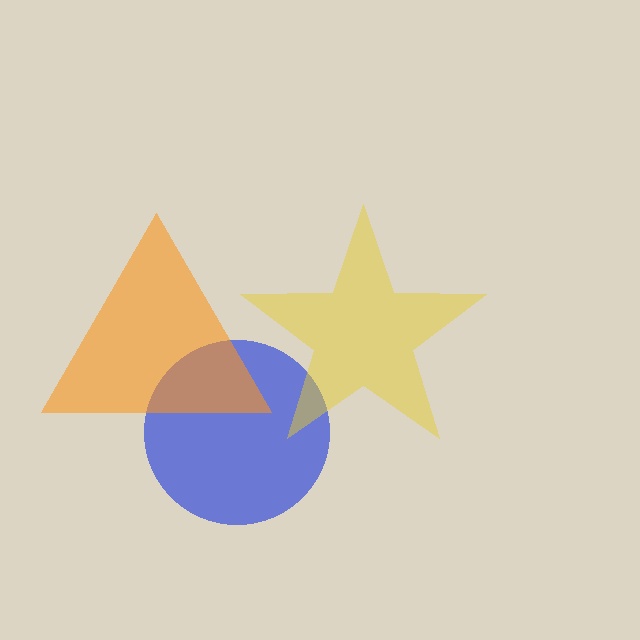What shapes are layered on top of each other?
The layered shapes are: a blue circle, a yellow star, an orange triangle.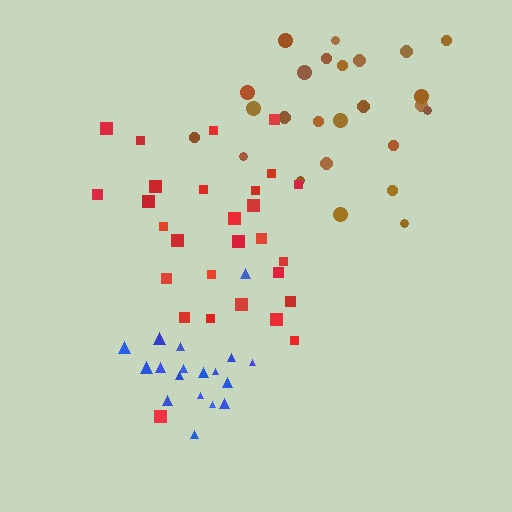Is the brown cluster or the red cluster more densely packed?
Brown.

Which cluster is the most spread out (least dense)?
Red.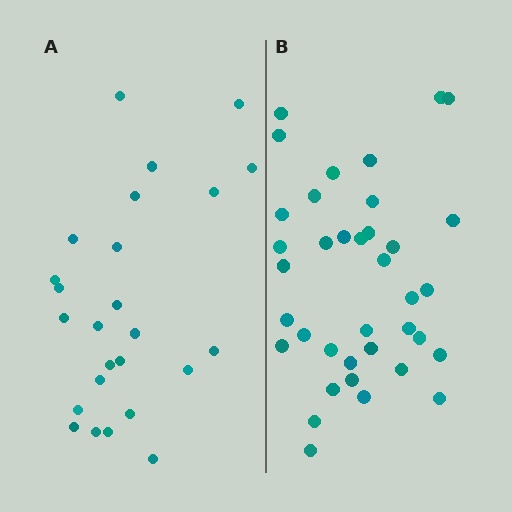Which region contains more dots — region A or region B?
Region B (the right region) has more dots.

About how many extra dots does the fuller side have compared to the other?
Region B has roughly 12 or so more dots than region A.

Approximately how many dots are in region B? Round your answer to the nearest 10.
About 40 dots. (The exact count is 37, which rounds to 40.)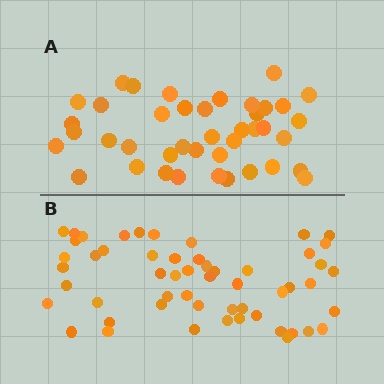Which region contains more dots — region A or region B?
Region B (the bottom region) has more dots.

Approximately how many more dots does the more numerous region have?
Region B has approximately 15 more dots than region A.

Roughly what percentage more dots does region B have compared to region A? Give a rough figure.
About 30% more.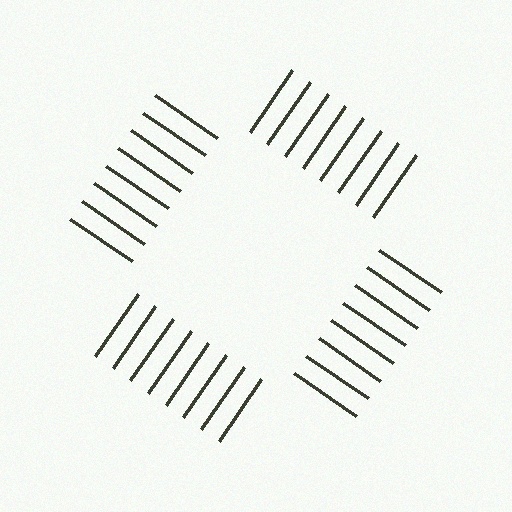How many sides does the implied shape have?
4 sides — the line-ends trace a square.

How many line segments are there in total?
32 — 8 along each of the 4 edges.